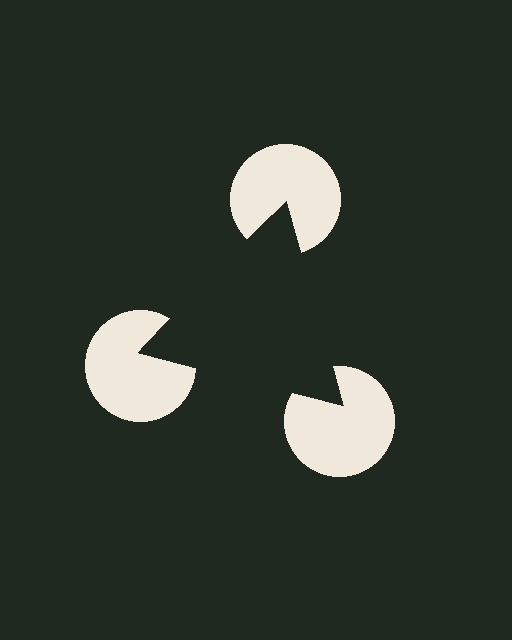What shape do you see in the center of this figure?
An illusory triangle — its edges are inferred from the aligned wedge cuts in the pac-man discs, not physically drawn.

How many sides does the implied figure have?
3 sides.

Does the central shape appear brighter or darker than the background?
It typically appears slightly darker than the background, even though no actual brightness change is drawn.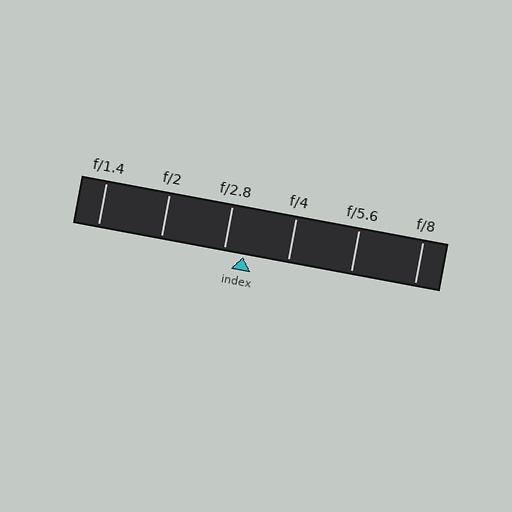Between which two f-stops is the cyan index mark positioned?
The index mark is between f/2.8 and f/4.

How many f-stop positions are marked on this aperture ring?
There are 6 f-stop positions marked.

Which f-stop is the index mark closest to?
The index mark is closest to f/2.8.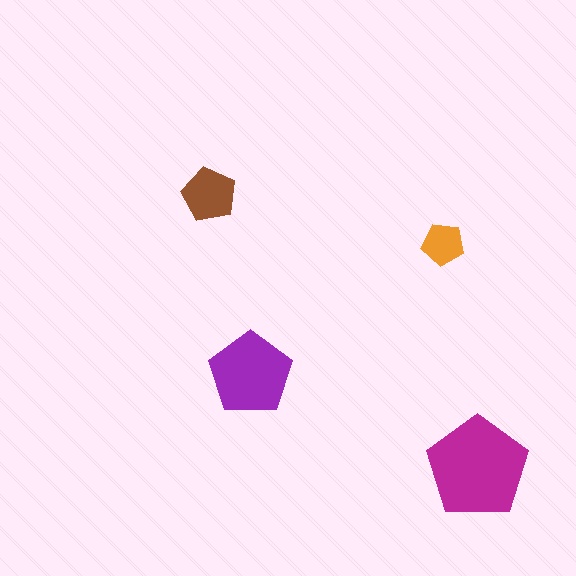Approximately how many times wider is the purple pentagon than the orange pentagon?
About 2 times wider.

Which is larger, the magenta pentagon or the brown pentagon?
The magenta one.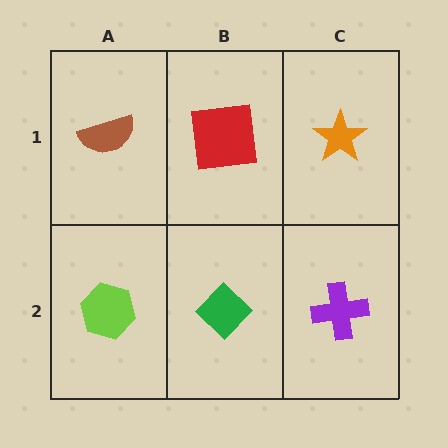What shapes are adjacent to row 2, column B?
A red square (row 1, column B), a lime hexagon (row 2, column A), a purple cross (row 2, column C).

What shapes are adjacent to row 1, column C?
A purple cross (row 2, column C), a red square (row 1, column B).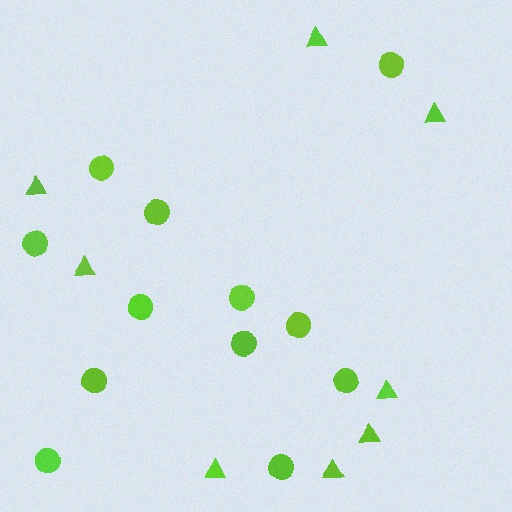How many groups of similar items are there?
There are 2 groups: one group of triangles (8) and one group of circles (12).